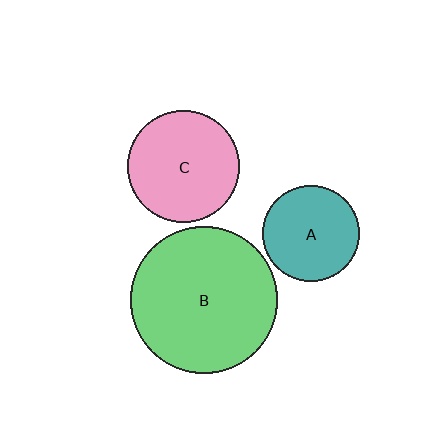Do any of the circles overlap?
No, none of the circles overlap.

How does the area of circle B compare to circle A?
Approximately 2.3 times.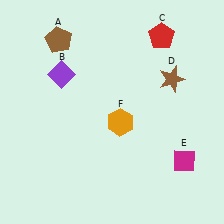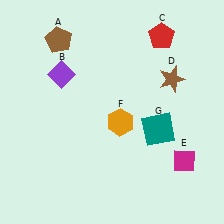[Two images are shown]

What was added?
A teal square (G) was added in Image 2.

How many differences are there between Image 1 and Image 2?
There is 1 difference between the two images.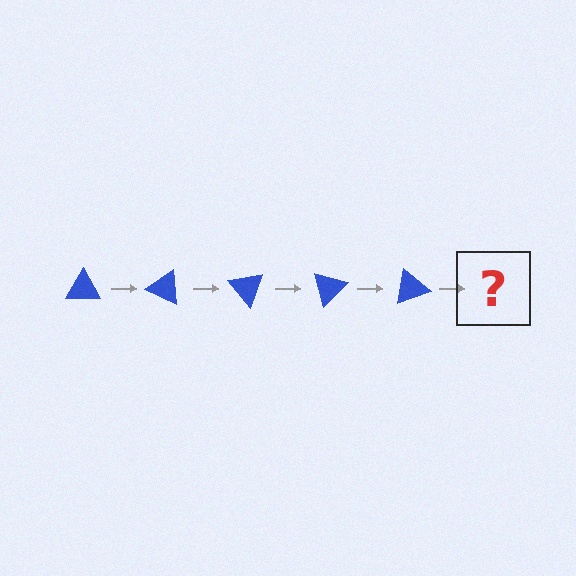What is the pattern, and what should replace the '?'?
The pattern is that the triangle rotates 25 degrees each step. The '?' should be a blue triangle rotated 125 degrees.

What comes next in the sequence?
The next element should be a blue triangle rotated 125 degrees.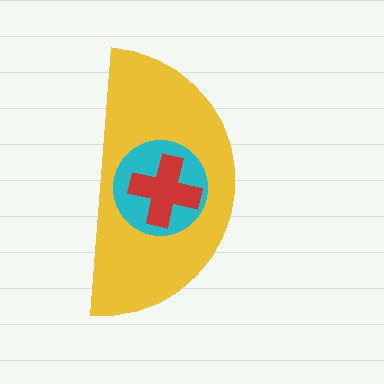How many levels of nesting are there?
3.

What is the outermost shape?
The yellow semicircle.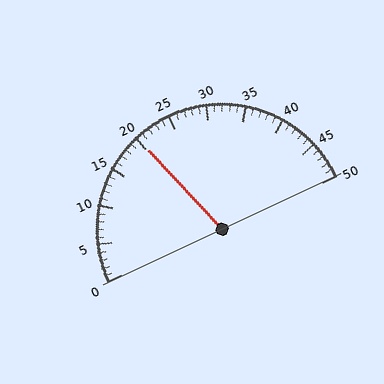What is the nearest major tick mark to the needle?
The nearest major tick mark is 20.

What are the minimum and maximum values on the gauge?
The gauge ranges from 0 to 50.